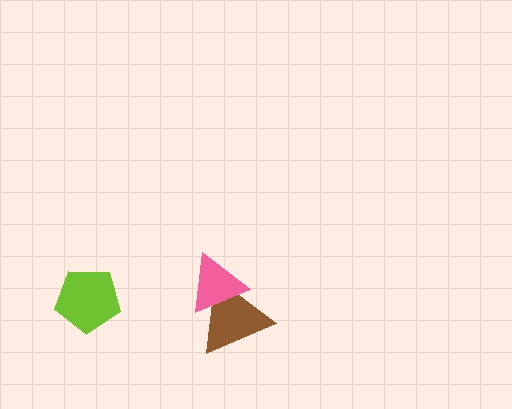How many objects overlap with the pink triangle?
1 object overlaps with the pink triangle.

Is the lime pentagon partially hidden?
No, no other shape covers it.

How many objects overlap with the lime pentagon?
0 objects overlap with the lime pentagon.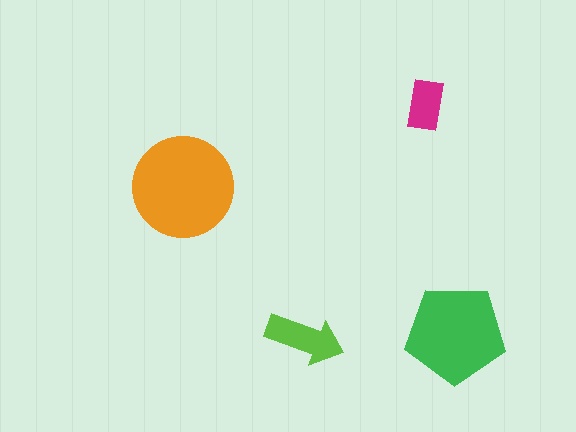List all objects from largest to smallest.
The orange circle, the green pentagon, the lime arrow, the magenta rectangle.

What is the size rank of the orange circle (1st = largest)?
1st.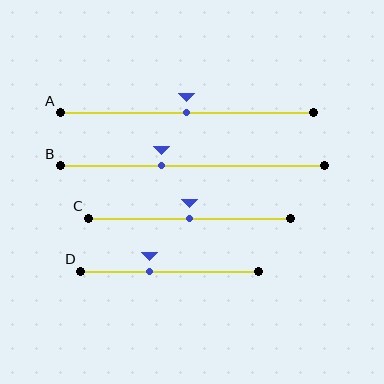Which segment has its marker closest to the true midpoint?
Segment A has its marker closest to the true midpoint.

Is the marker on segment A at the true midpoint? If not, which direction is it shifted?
Yes, the marker on segment A is at the true midpoint.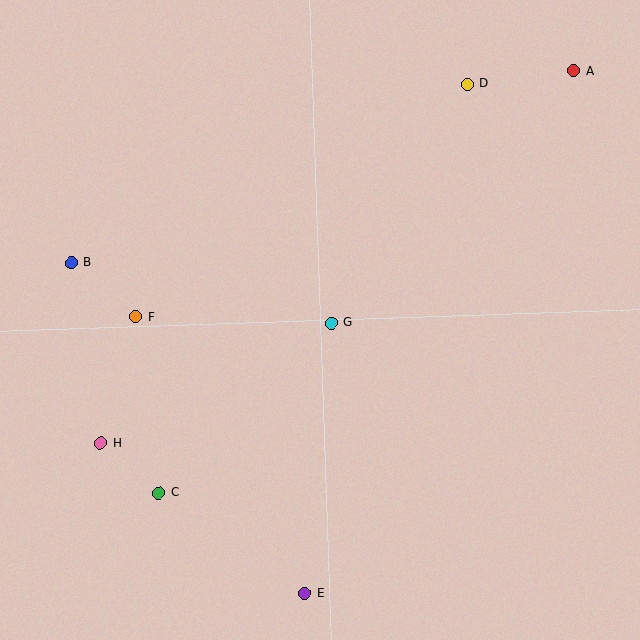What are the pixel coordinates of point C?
Point C is at (159, 493).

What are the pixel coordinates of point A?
Point A is at (573, 71).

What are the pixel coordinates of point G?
Point G is at (332, 323).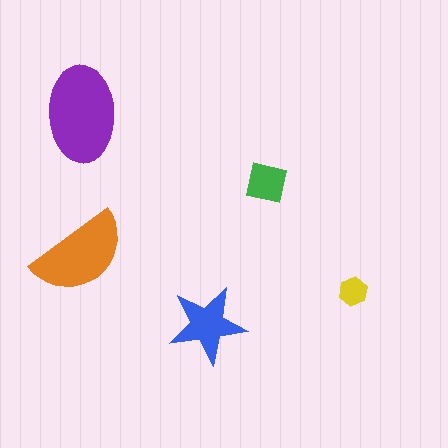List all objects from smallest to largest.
The yellow hexagon, the green square, the blue star, the orange semicircle, the purple ellipse.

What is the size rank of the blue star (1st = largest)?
3rd.